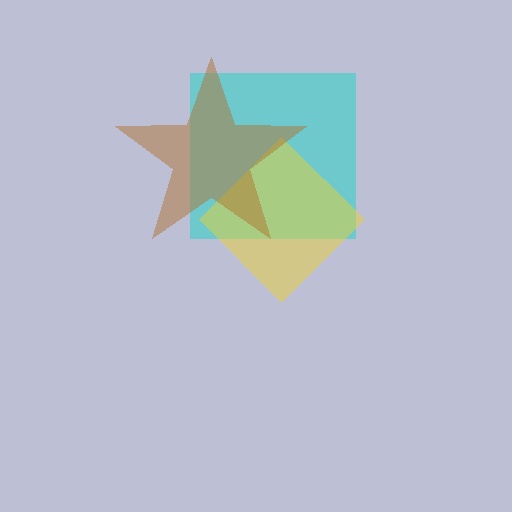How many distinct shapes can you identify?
There are 3 distinct shapes: a cyan square, a yellow diamond, a brown star.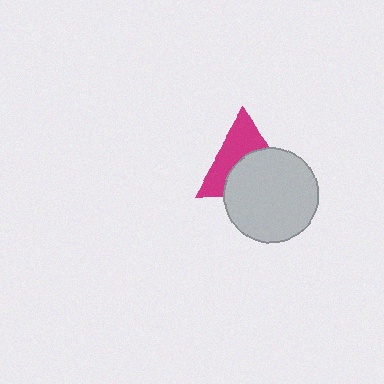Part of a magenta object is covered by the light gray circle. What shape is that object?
It is a triangle.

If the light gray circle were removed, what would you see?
You would see the complete magenta triangle.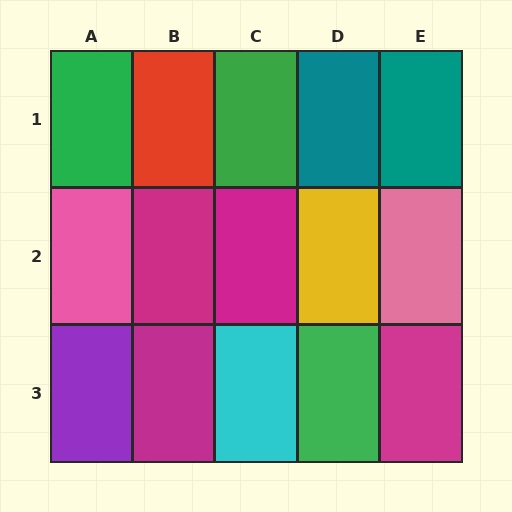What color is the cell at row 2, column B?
Magenta.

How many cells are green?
3 cells are green.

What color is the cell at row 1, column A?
Green.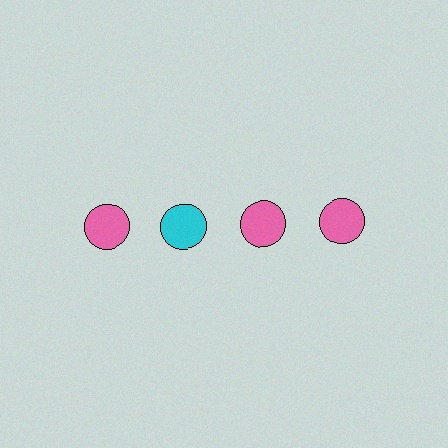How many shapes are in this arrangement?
There are 4 shapes arranged in a grid pattern.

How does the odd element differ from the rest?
It has a different color: cyan instead of pink.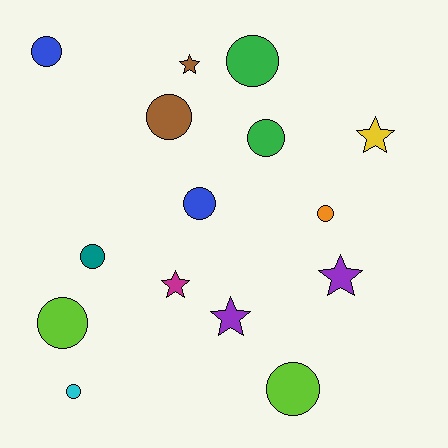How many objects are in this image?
There are 15 objects.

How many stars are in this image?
There are 5 stars.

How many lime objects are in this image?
There are 2 lime objects.